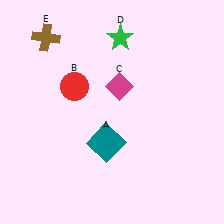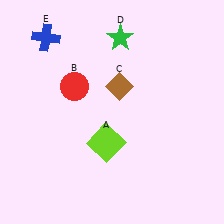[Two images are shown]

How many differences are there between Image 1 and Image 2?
There are 3 differences between the two images.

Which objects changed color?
A changed from teal to lime. C changed from magenta to brown. E changed from brown to blue.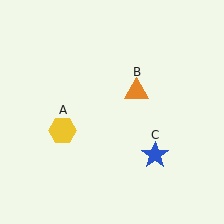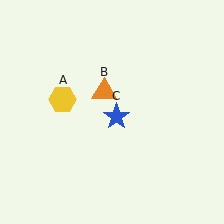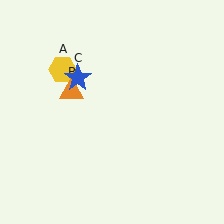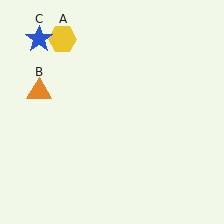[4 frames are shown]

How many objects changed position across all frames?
3 objects changed position: yellow hexagon (object A), orange triangle (object B), blue star (object C).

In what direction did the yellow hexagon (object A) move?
The yellow hexagon (object A) moved up.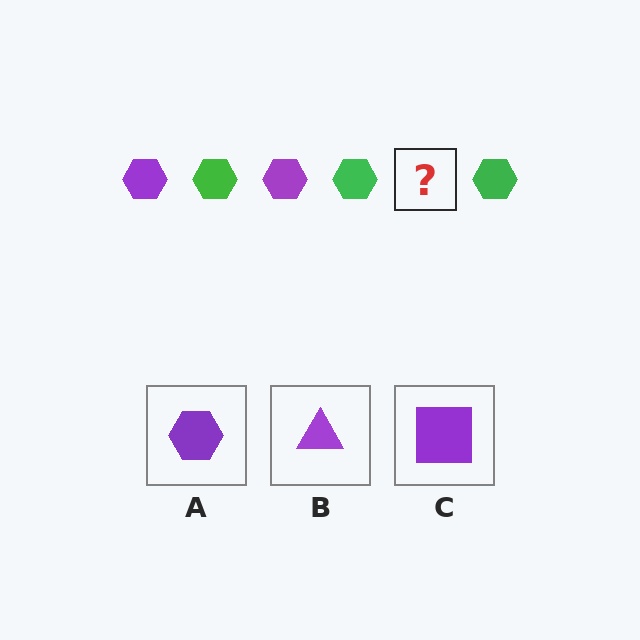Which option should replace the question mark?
Option A.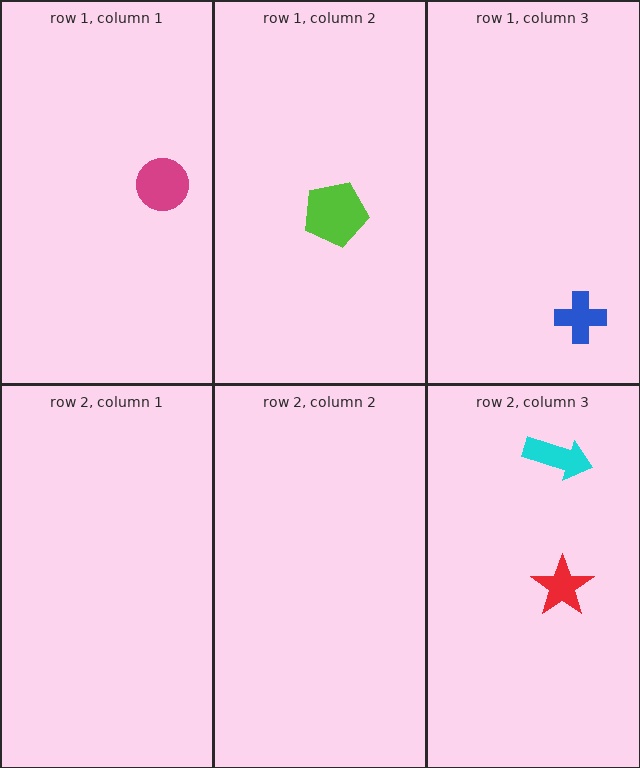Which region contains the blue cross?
The row 1, column 3 region.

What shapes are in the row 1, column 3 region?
The blue cross.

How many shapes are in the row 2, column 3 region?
2.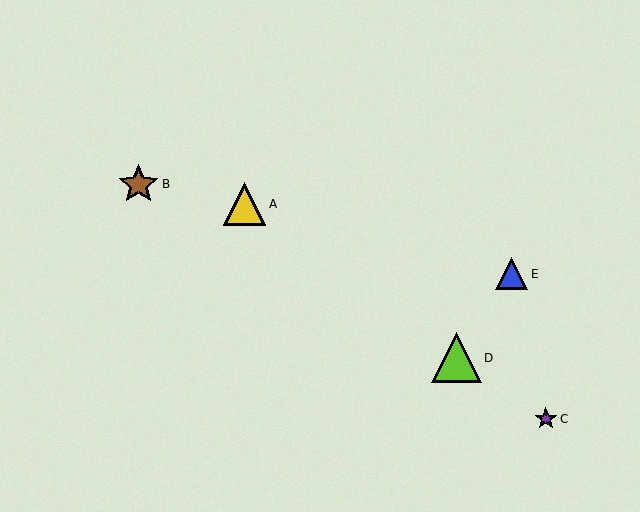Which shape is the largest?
The lime triangle (labeled D) is the largest.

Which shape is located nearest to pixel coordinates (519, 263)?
The blue triangle (labeled E) at (512, 274) is nearest to that location.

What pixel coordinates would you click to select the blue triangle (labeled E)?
Click at (512, 274) to select the blue triangle E.